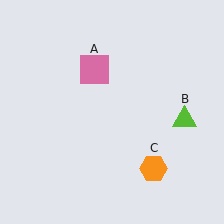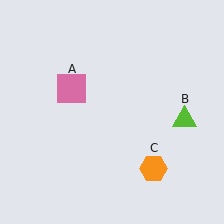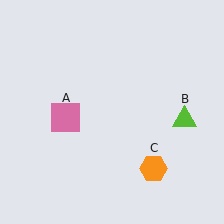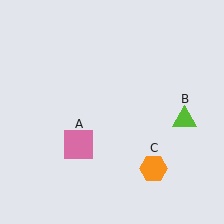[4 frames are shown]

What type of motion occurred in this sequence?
The pink square (object A) rotated counterclockwise around the center of the scene.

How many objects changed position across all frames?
1 object changed position: pink square (object A).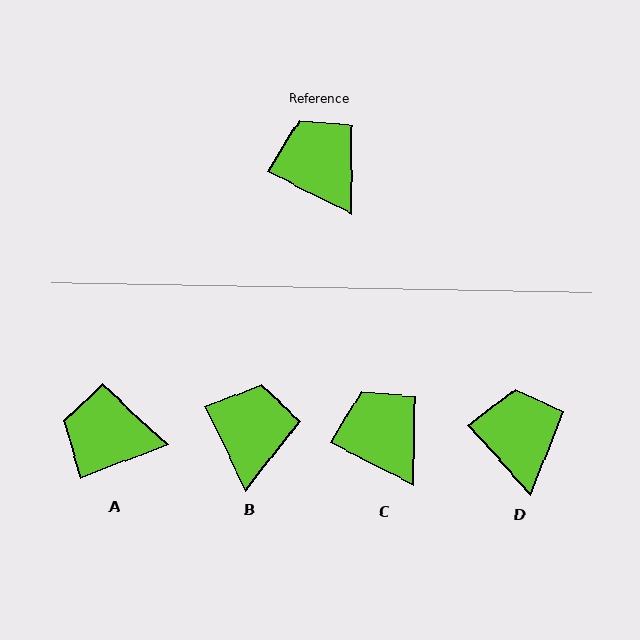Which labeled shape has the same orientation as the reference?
C.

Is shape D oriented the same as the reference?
No, it is off by about 21 degrees.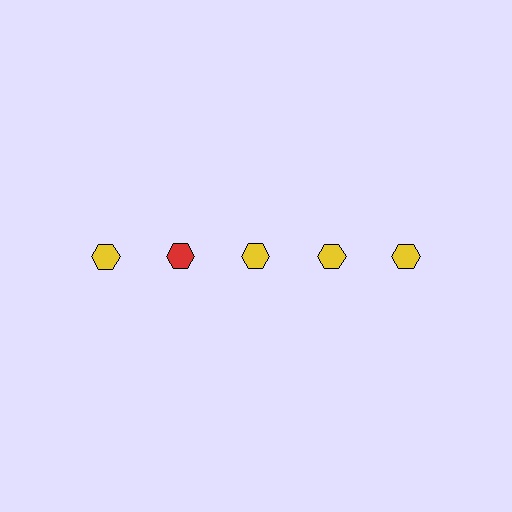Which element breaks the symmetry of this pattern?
The red hexagon in the top row, second from left column breaks the symmetry. All other shapes are yellow hexagons.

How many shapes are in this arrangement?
There are 5 shapes arranged in a grid pattern.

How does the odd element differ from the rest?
It has a different color: red instead of yellow.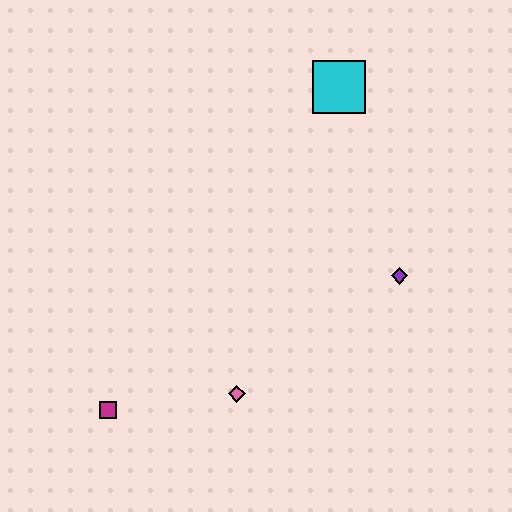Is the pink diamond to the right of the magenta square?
Yes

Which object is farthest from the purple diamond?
The magenta square is farthest from the purple diamond.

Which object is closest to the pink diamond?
The magenta square is closest to the pink diamond.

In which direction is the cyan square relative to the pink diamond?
The cyan square is above the pink diamond.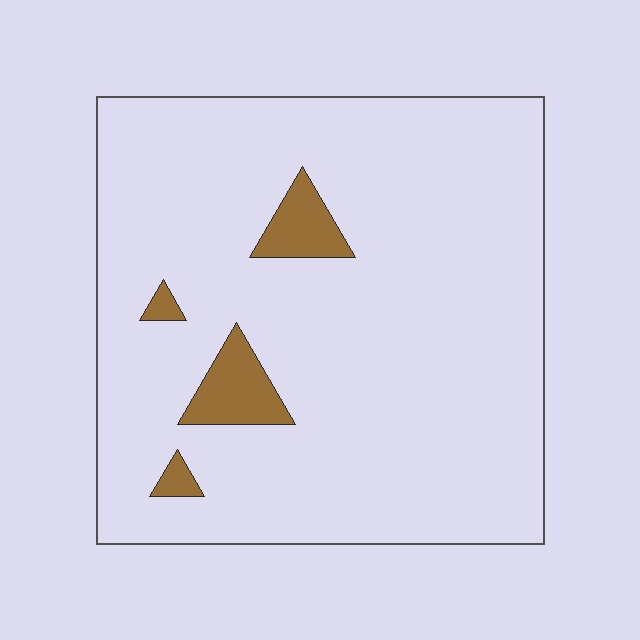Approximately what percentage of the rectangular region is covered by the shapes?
Approximately 5%.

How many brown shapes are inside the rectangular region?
4.